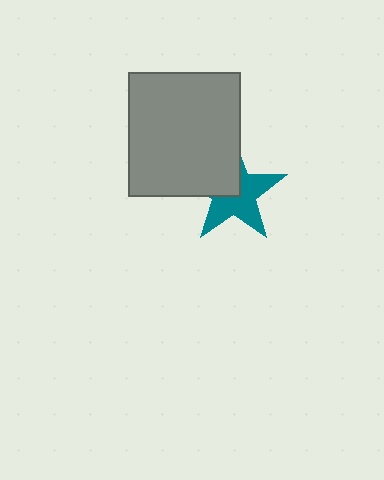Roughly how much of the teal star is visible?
About half of it is visible (roughly 59%).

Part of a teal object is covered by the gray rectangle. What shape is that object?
It is a star.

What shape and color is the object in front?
The object in front is a gray rectangle.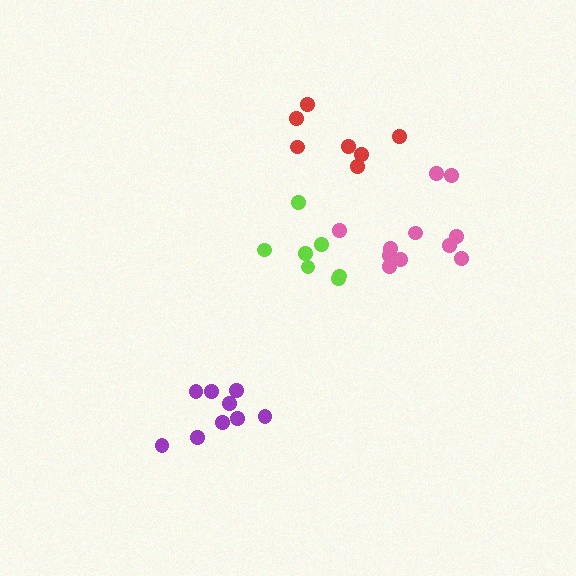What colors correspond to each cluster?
The clusters are colored: lime, red, purple, pink.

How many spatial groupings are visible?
There are 4 spatial groupings.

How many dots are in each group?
Group 1: 7 dots, Group 2: 7 dots, Group 3: 9 dots, Group 4: 11 dots (34 total).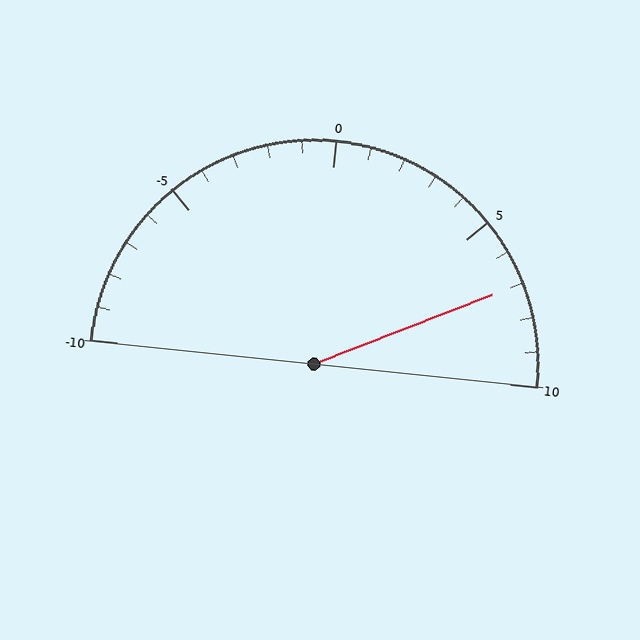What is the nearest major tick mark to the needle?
The nearest major tick mark is 5.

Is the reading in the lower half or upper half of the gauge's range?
The reading is in the upper half of the range (-10 to 10).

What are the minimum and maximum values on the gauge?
The gauge ranges from -10 to 10.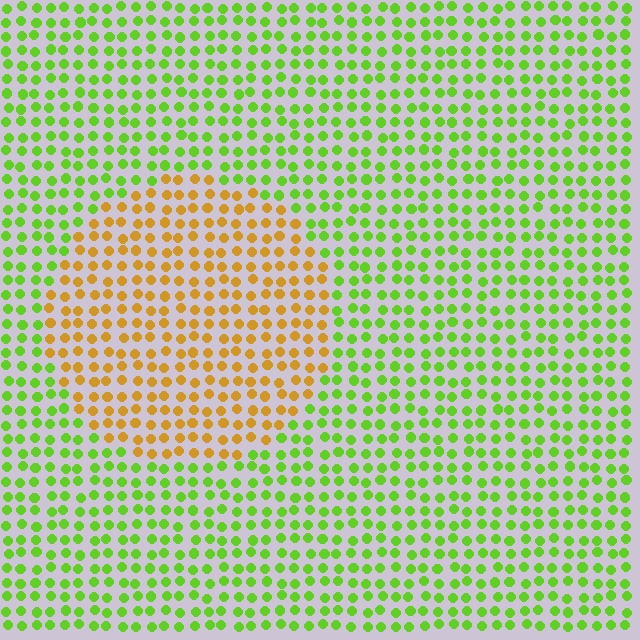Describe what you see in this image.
The image is filled with small lime elements in a uniform arrangement. A circle-shaped region is visible where the elements are tinted to a slightly different hue, forming a subtle color boundary.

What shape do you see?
I see a circle.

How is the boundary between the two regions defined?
The boundary is defined purely by a slight shift in hue (about 59 degrees). Spacing, size, and orientation are identical on both sides.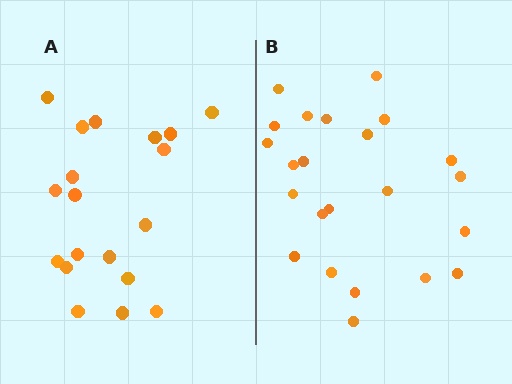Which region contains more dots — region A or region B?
Region B (the right region) has more dots.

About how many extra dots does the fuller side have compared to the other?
Region B has about 4 more dots than region A.